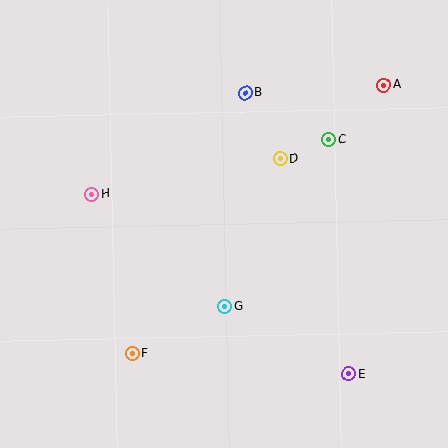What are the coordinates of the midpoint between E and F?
The midpoint between E and F is at (240, 364).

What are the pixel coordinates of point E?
Point E is at (349, 374).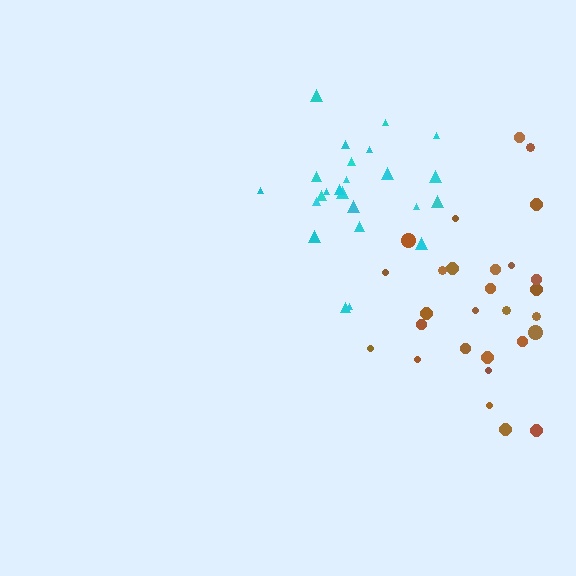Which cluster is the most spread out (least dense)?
Brown.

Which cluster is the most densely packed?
Cyan.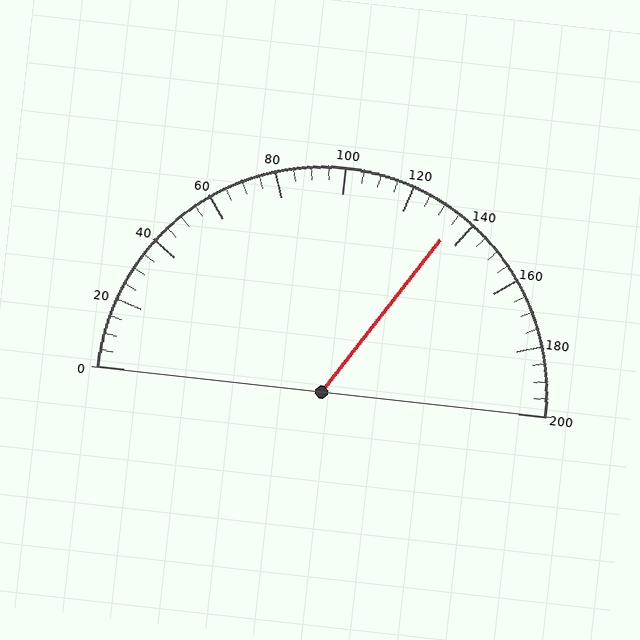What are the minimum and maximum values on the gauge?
The gauge ranges from 0 to 200.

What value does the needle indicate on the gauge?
The needle indicates approximately 135.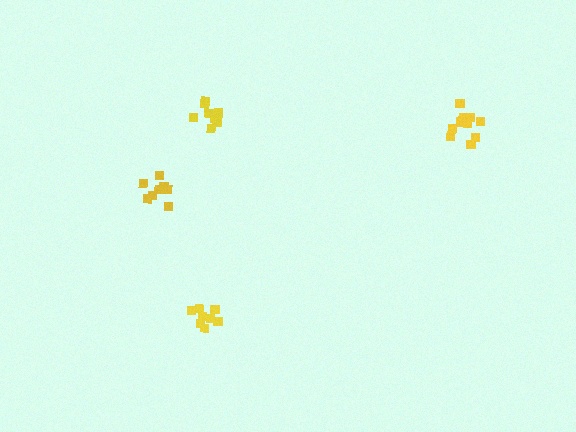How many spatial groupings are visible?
There are 4 spatial groupings.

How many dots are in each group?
Group 1: 8 dots, Group 2: 11 dots, Group 3: 8 dots, Group 4: 9 dots (36 total).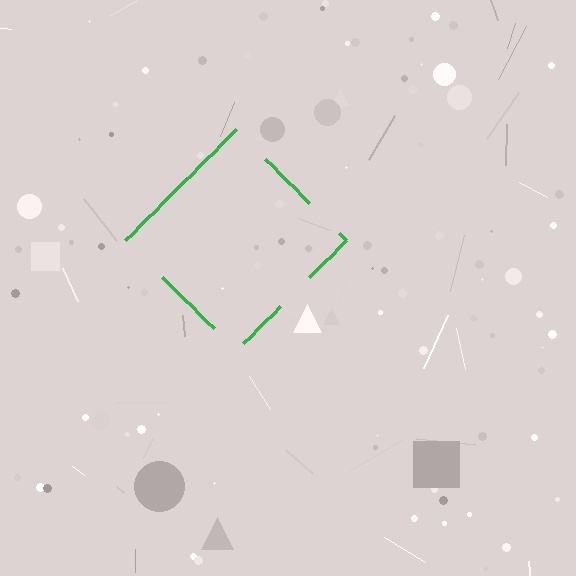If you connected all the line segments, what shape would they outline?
They would outline a diamond.